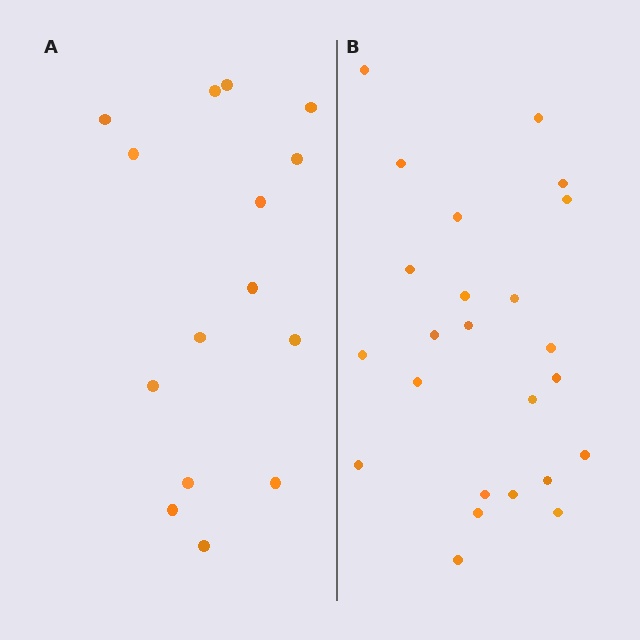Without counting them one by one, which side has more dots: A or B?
Region B (the right region) has more dots.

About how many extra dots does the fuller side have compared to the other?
Region B has roughly 8 or so more dots than region A.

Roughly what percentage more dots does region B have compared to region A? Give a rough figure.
About 60% more.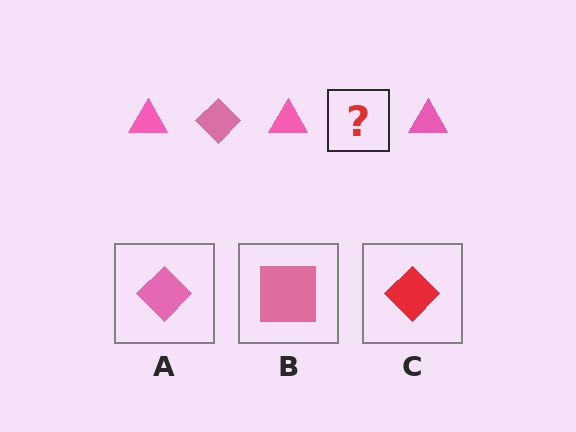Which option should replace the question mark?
Option A.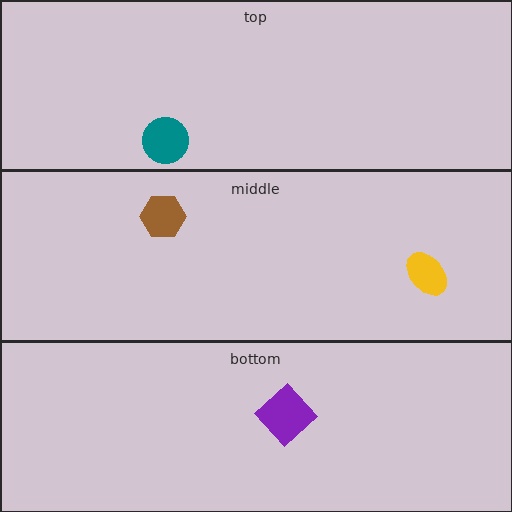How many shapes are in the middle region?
2.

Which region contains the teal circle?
The top region.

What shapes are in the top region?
The teal circle.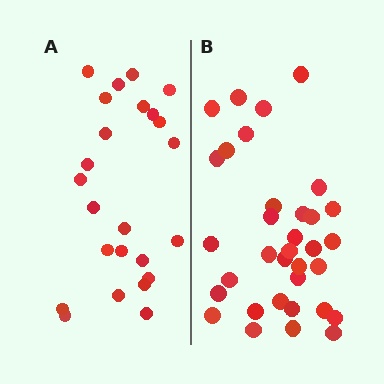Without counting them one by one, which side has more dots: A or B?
Region B (the right region) has more dots.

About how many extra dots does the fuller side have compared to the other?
Region B has roughly 10 or so more dots than region A.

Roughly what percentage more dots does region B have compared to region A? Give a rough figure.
About 40% more.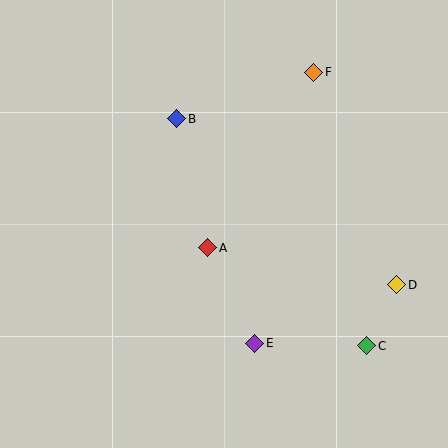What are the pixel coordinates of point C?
Point C is at (367, 346).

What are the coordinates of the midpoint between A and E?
The midpoint between A and E is at (231, 295).